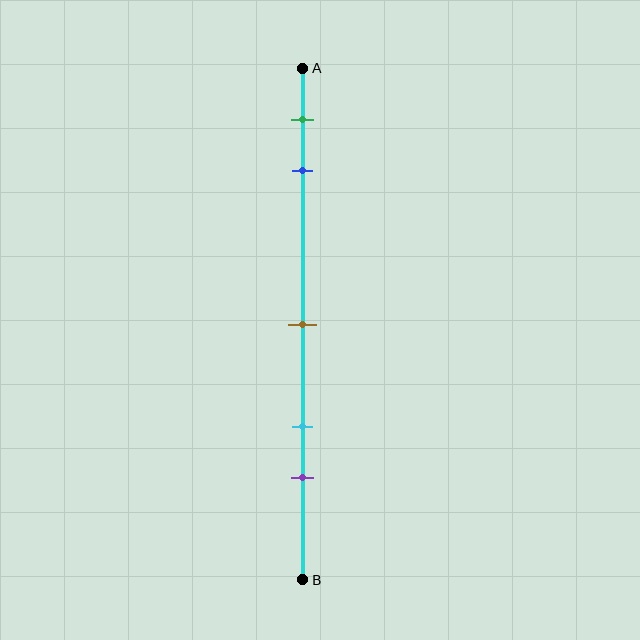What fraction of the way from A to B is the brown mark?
The brown mark is approximately 50% (0.5) of the way from A to B.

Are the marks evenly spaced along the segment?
No, the marks are not evenly spaced.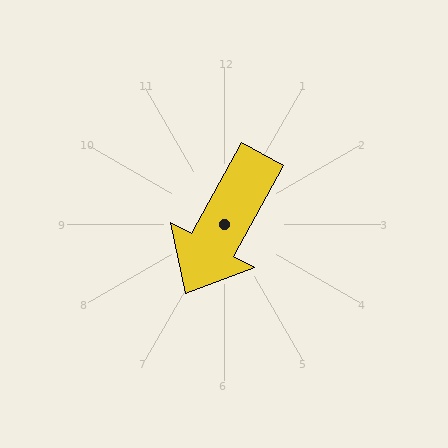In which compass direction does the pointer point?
Southwest.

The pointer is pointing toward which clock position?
Roughly 7 o'clock.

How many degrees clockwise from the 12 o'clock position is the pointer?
Approximately 209 degrees.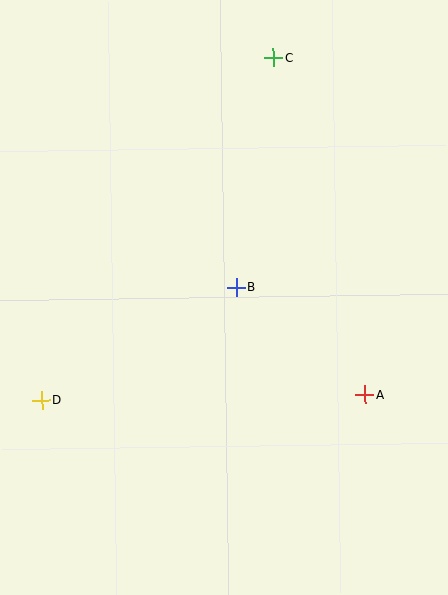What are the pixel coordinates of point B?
Point B is at (236, 287).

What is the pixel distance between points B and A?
The distance between B and A is 168 pixels.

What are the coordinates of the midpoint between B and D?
The midpoint between B and D is at (139, 344).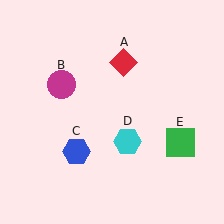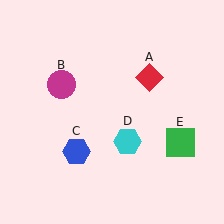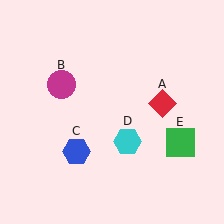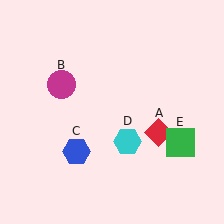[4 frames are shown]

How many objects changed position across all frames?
1 object changed position: red diamond (object A).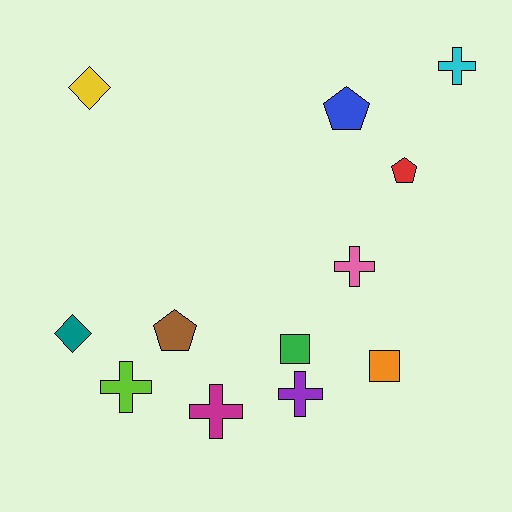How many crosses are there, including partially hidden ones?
There are 5 crosses.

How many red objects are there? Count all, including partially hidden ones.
There is 1 red object.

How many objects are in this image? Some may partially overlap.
There are 12 objects.